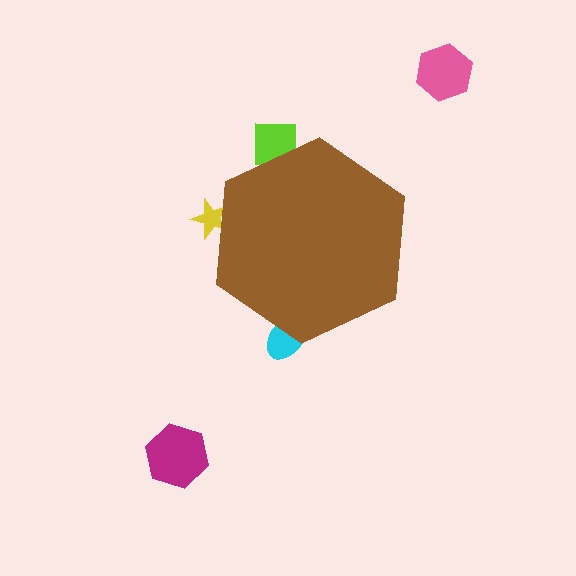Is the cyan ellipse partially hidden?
Yes, the cyan ellipse is partially hidden behind the brown hexagon.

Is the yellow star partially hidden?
Yes, the yellow star is partially hidden behind the brown hexagon.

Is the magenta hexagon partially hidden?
No, the magenta hexagon is fully visible.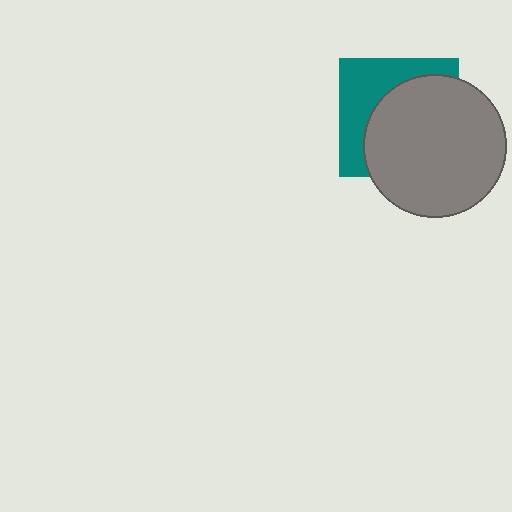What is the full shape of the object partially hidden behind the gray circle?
The partially hidden object is a teal square.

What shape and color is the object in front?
The object in front is a gray circle.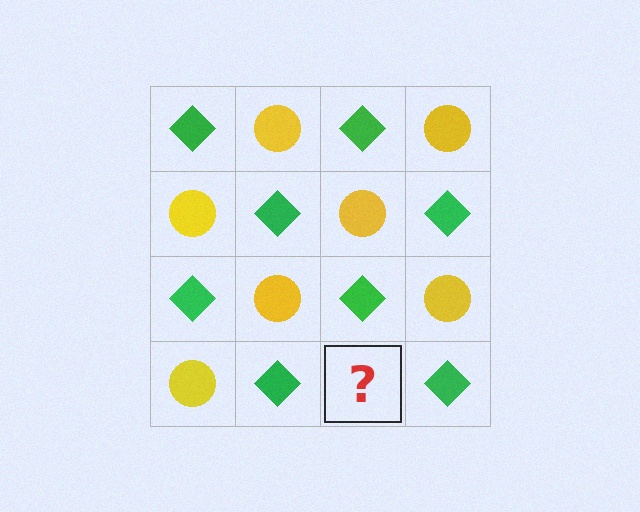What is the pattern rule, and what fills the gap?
The rule is that it alternates green diamond and yellow circle in a checkerboard pattern. The gap should be filled with a yellow circle.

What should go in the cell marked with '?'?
The missing cell should contain a yellow circle.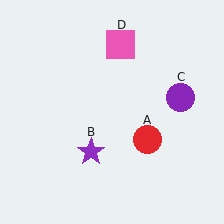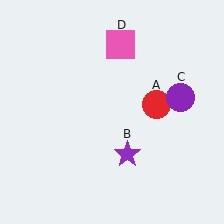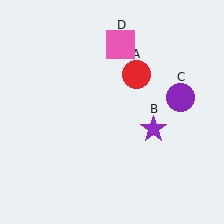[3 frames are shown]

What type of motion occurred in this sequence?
The red circle (object A), purple star (object B) rotated counterclockwise around the center of the scene.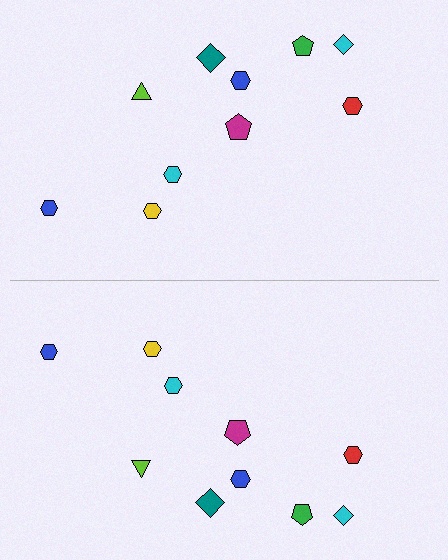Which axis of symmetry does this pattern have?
The pattern has a horizontal axis of symmetry running through the center of the image.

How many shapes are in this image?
There are 20 shapes in this image.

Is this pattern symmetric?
Yes, this pattern has bilateral (reflection) symmetry.